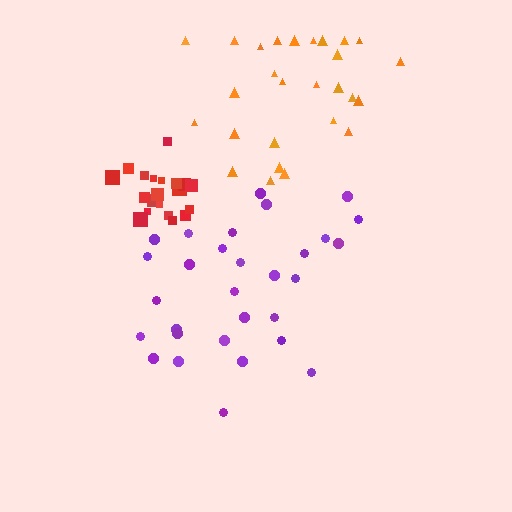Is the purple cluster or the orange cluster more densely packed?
Purple.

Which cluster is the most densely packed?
Red.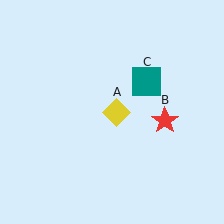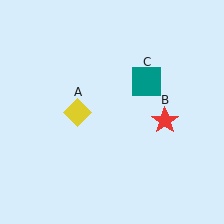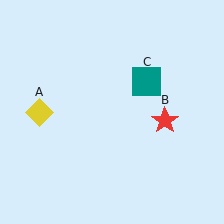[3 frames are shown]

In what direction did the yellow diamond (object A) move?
The yellow diamond (object A) moved left.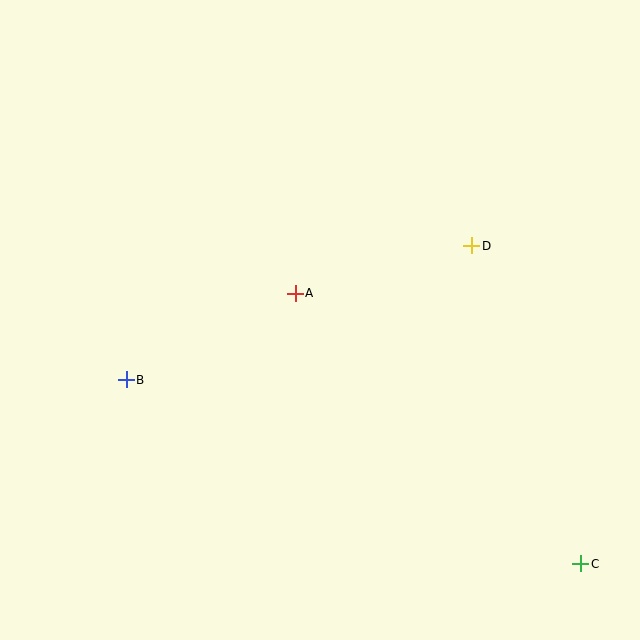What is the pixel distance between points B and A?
The distance between B and A is 190 pixels.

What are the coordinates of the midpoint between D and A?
The midpoint between D and A is at (384, 270).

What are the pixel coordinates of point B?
Point B is at (126, 380).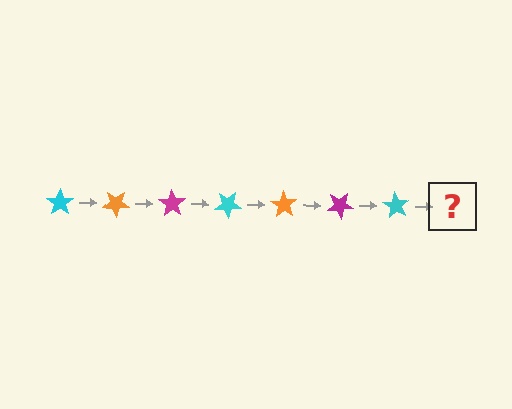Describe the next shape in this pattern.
It should be an orange star, rotated 245 degrees from the start.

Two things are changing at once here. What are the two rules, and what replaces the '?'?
The two rules are that it rotates 35 degrees each step and the color cycles through cyan, orange, and magenta. The '?' should be an orange star, rotated 245 degrees from the start.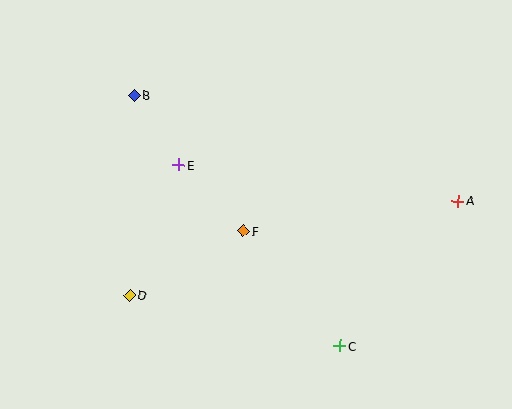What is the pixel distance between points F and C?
The distance between F and C is 150 pixels.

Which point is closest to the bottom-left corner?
Point D is closest to the bottom-left corner.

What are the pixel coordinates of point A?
Point A is at (458, 201).